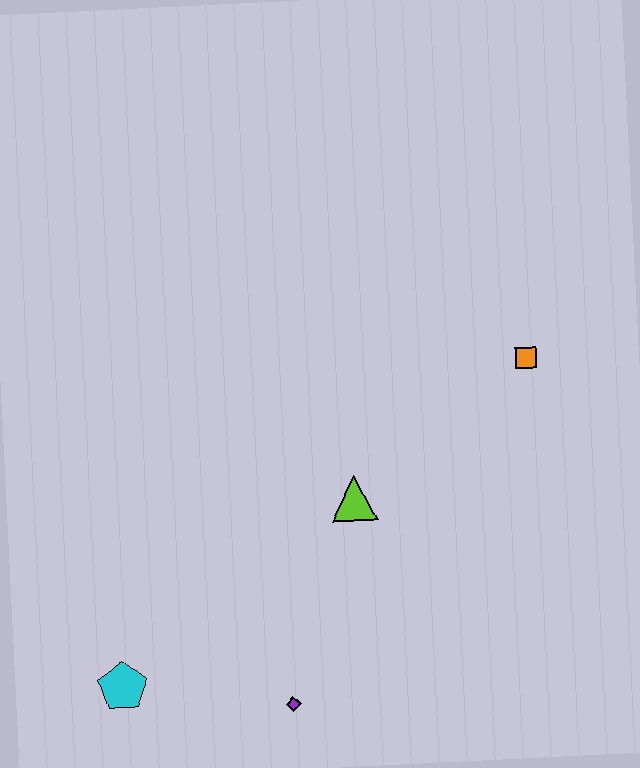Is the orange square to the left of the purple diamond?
No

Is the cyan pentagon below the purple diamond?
No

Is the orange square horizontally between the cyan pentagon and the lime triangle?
No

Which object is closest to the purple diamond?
The cyan pentagon is closest to the purple diamond.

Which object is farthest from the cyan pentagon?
The orange square is farthest from the cyan pentagon.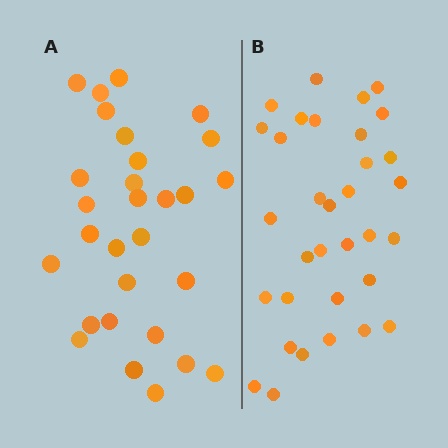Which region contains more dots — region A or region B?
Region B (the right region) has more dots.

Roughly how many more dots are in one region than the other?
Region B has about 4 more dots than region A.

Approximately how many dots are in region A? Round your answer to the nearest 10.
About 30 dots. (The exact count is 29, which rounds to 30.)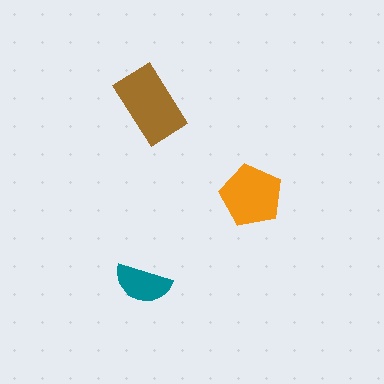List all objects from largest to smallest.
The brown rectangle, the orange pentagon, the teal semicircle.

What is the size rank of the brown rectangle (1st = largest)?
1st.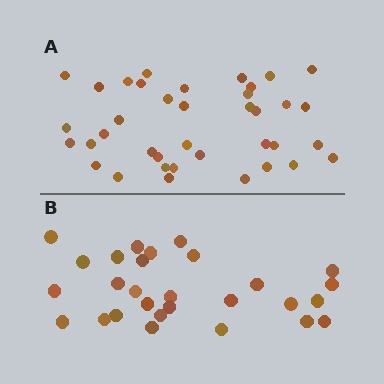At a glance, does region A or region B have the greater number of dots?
Region A (the top region) has more dots.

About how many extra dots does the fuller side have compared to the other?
Region A has roughly 10 or so more dots than region B.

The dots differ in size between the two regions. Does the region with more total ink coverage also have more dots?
No. Region B has more total ink coverage because its dots are larger, but region A actually contains more individual dots. Total area can be misleading — the number of items is what matters here.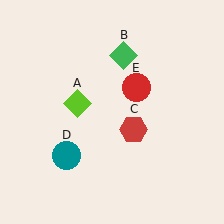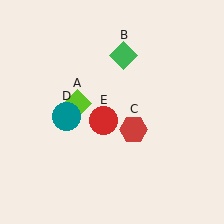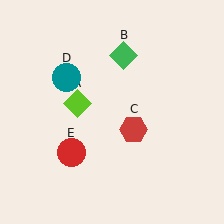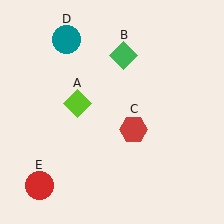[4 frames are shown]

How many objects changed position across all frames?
2 objects changed position: teal circle (object D), red circle (object E).